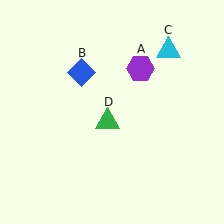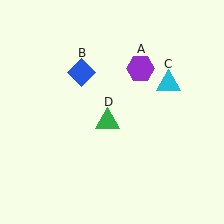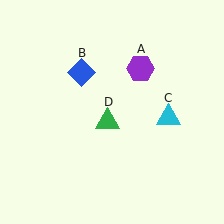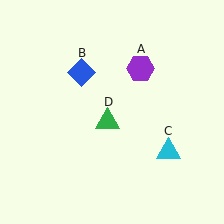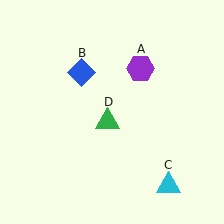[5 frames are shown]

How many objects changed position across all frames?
1 object changed position: cyan triangle (object C).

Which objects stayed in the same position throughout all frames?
Purple hexagon (object A) and blue diamond (object B) and green triangle (object D) remained stationary.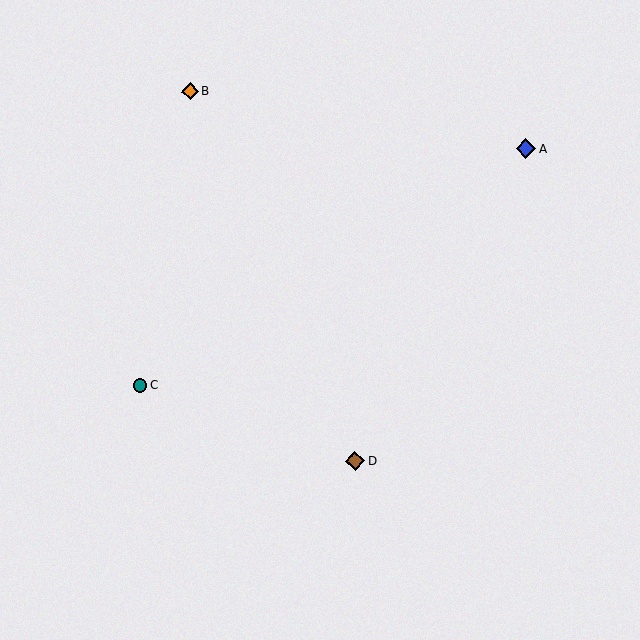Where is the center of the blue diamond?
The center of the blue diamond is at (526, 149).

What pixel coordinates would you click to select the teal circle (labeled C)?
Click at (140, 386) to select the teal circle C.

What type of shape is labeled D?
Shape D is a brown diamond.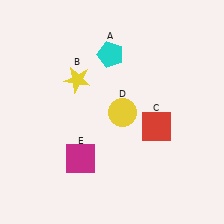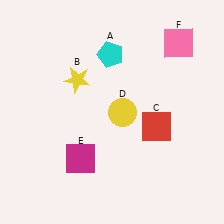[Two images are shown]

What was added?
A pink square (F) was added in Image 2.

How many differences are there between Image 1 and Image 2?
There is 1 difference between the two images.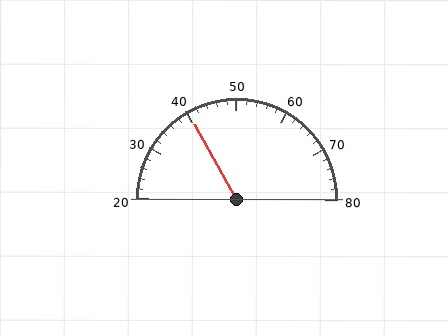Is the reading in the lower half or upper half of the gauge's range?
The reading is in the lower half of the range (20 to 80).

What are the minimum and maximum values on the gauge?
The gauge ranges from 20 to 80.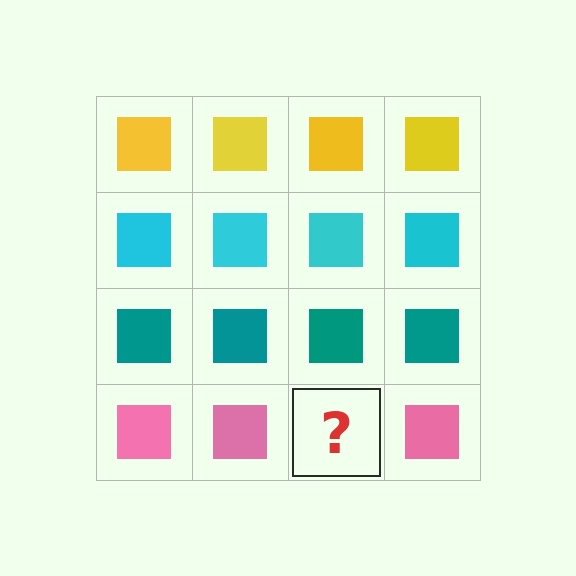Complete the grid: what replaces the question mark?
The question mark should be replaced with a pink square.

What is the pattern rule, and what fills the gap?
The rule is that each row has a consistent color. The gap should be filled with a pink square.